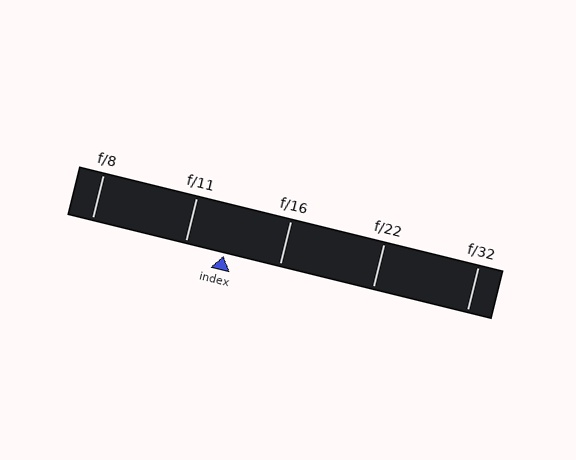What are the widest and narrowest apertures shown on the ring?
The widest aperture shown is f/8 and the narrowest is f/32.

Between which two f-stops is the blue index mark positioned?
The index mark is between f/11 and f/16.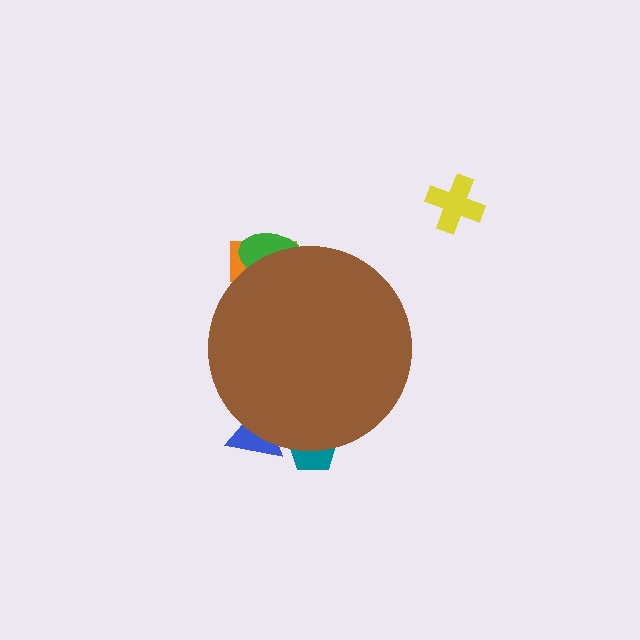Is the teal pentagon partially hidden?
Yes, the teal pentagon is partially hidden behind the brown circle.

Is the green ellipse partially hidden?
Yes, the green ellipse is partially hidden behind the brown circle.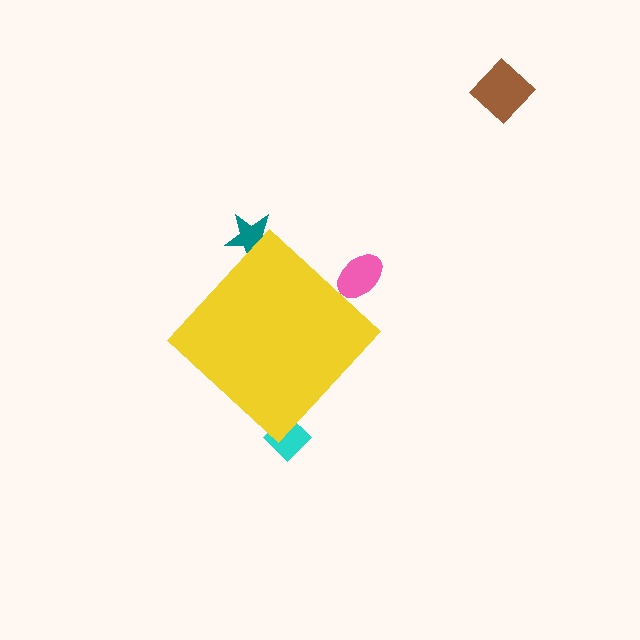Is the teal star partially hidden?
Yes, the teal star is partially hidden behind the yellow diamond.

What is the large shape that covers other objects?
A yellow diamond.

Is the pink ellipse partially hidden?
Yes, the pink ellipse is partially hidden behind the yellow diamond.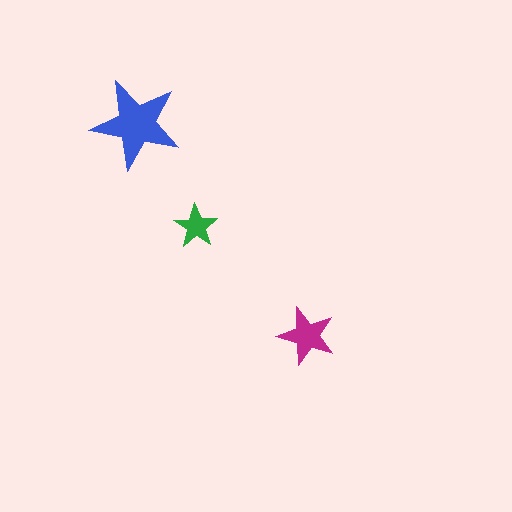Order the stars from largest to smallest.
the blue one, the magenta one, the green one.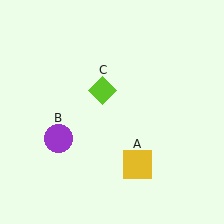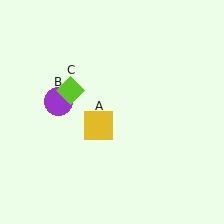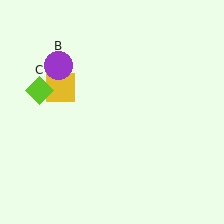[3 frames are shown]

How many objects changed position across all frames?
3 objects changed position: yellow square (object A), purple circle (object B), lime diamond (object C).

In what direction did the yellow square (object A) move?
The yellow square (object A) moved up and to the left.